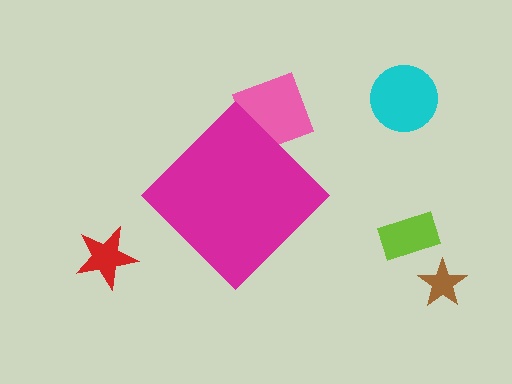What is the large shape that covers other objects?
A magenta diamond.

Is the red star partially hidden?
No, the red star is fully visible.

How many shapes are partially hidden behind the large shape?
1 shape is partially hidden.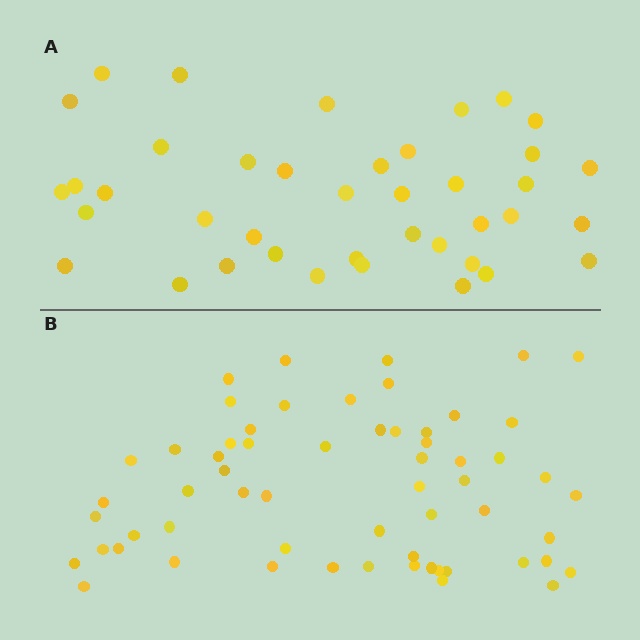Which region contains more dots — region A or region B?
Region B (the bottom region) has more dots.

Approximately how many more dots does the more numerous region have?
Region B has approximately 20 more dots than region A.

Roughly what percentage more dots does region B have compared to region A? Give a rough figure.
About 50% more.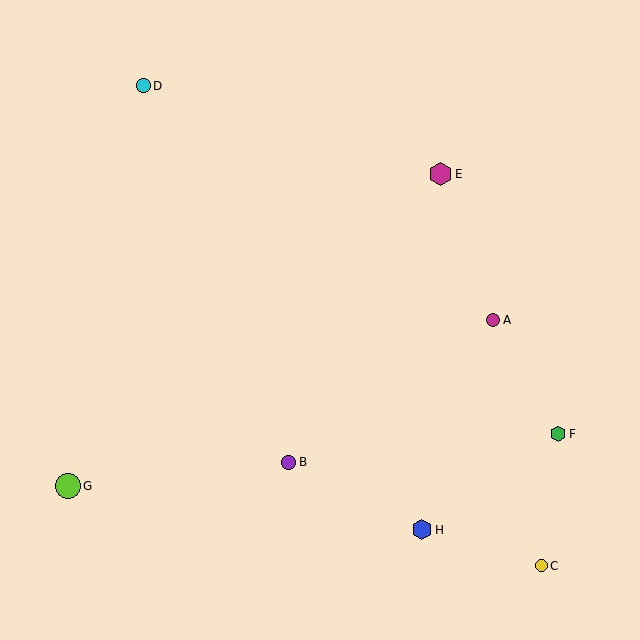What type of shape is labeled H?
Shape H is a blue hexagon.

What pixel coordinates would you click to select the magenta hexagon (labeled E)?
Click at (441, 174) to select the magenta hexagon E.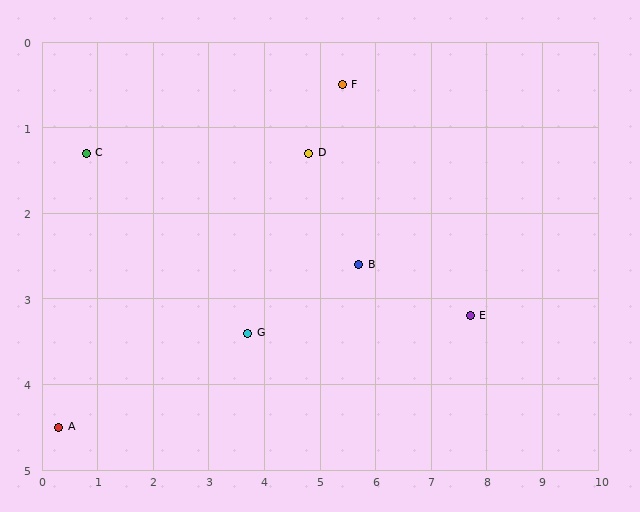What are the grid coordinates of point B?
Point B is at approximately (5.7, 2.6).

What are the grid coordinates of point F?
Point F is at approximately (5.4, 0.5).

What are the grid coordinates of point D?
Point D is at approximately (4.8, 1.3).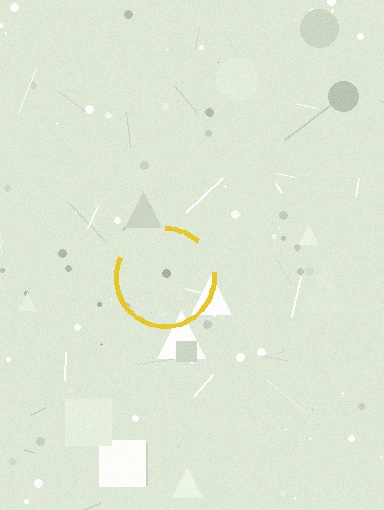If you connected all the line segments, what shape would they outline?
They would outline a circle.